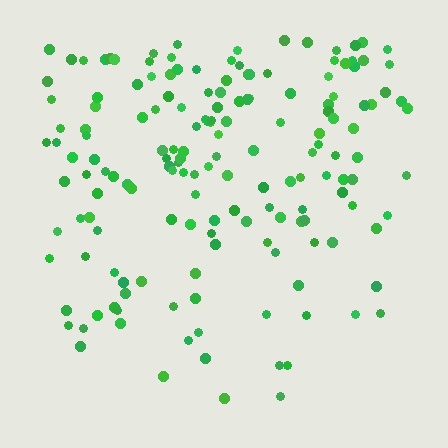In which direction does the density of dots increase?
From bottom to top, with the top side densest.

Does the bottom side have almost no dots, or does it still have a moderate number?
Still a moderate number, just noticeably fewer than the top.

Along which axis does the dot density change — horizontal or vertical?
Vertical.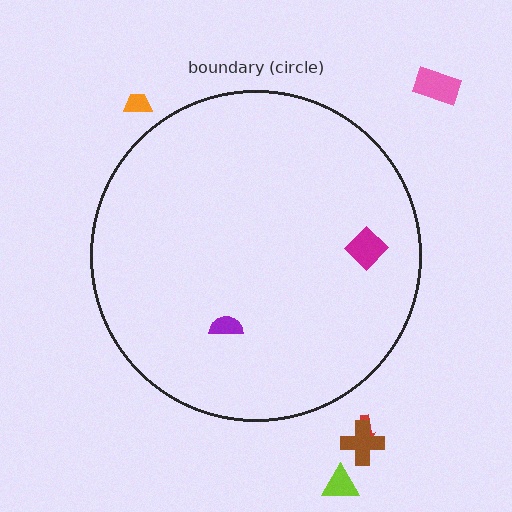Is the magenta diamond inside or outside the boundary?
Inside.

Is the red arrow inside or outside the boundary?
Outside.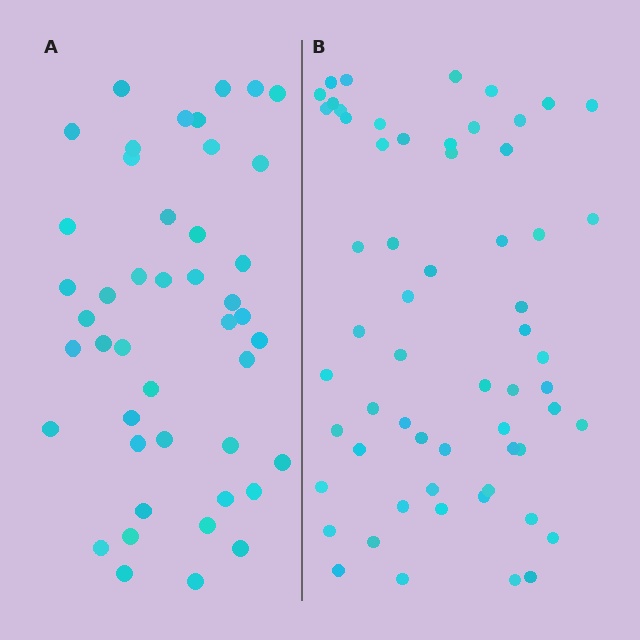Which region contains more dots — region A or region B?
Region B (the right region) has more dots.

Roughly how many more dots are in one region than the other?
Region B has approximately 15 more dots than region A.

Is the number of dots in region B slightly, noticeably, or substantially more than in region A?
Region B has noticeably more, but not dramatically so. The ratio is roughly 1.3 to 1.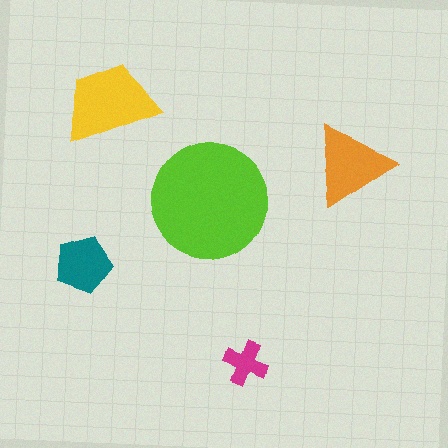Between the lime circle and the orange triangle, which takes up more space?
The lime circle.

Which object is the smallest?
The magenta cross.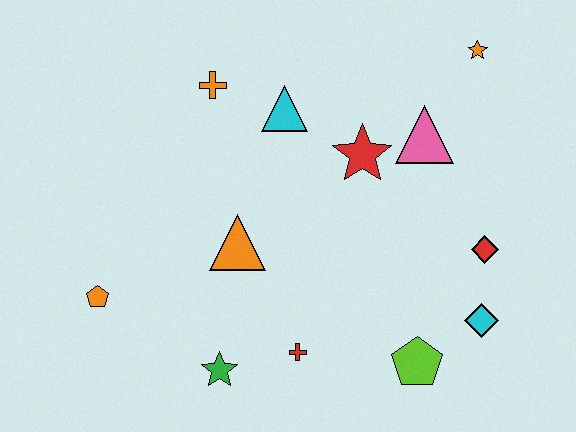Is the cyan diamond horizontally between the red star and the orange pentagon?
No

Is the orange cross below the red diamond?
No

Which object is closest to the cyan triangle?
The orange cross is closest to the cyan triangle.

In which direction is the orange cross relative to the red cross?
The orange cross is above the red cross.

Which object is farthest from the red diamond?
The orange pentagon is farthest from the red diamond.